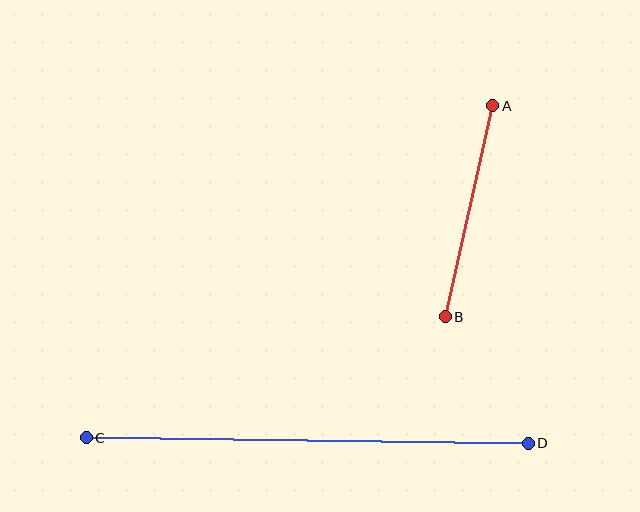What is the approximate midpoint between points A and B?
The midpoint is at approximately (469, 211) pixels.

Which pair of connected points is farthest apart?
Points C and D are farthest apart.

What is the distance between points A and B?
The distance is approximately 217 pixels.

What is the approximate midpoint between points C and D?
The midpoint is at approximately (307, 440) pixels.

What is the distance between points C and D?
The distance is approximately 442 pixels.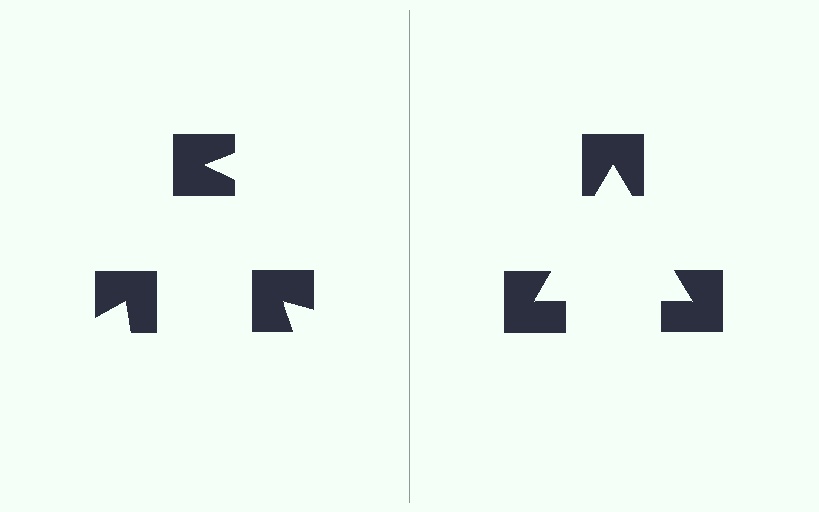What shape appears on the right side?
An illusory triangle.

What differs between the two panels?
The notched squares are positioned identically on both sides; only the wedge orientations differ. On the right they align to a triangle; on the left they are misaligned.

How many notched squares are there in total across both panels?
6 — 3 on each side.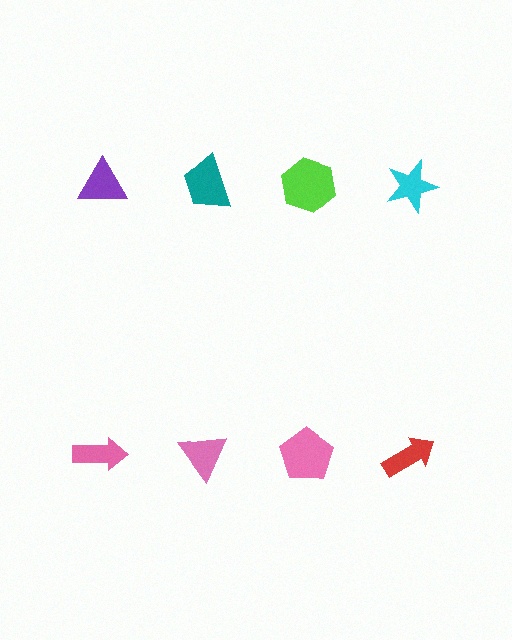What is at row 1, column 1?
A purple triangle.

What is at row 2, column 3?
A pink pentagon.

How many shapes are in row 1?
4 shapes.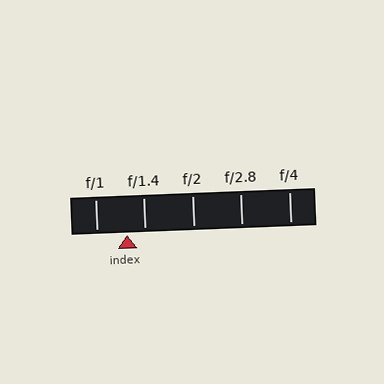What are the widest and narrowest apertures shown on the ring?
The widest aperture shown is f/1 and the narrowest is f/4.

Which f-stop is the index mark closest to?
The index mark is closest to f/1.4.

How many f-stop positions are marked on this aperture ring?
There are 5 f-stop positions marked.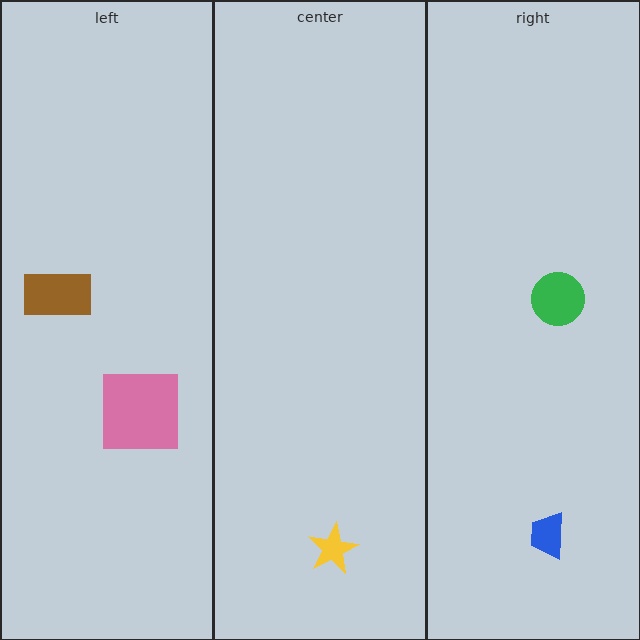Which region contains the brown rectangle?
The left region.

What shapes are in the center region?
The yellow star.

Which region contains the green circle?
The right region.